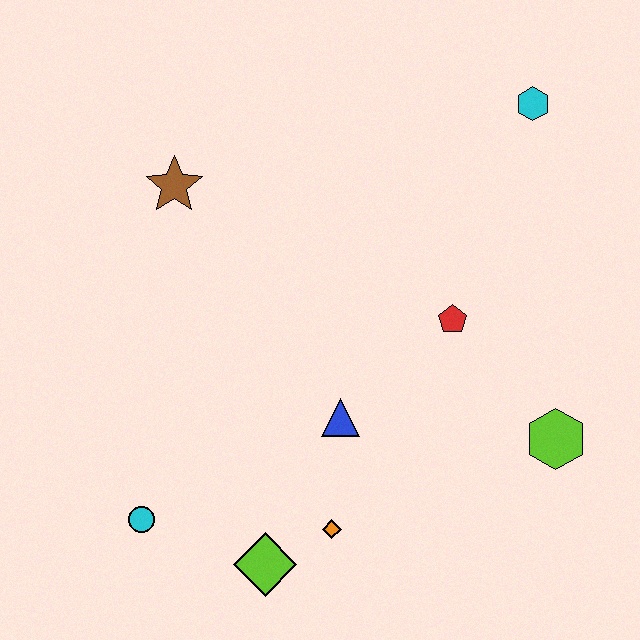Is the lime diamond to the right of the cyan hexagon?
No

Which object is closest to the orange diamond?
The lime diamond is closest to the orange diamond.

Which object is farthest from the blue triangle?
The cyan hexagon is farthest from the blue triangle.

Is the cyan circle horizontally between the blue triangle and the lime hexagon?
No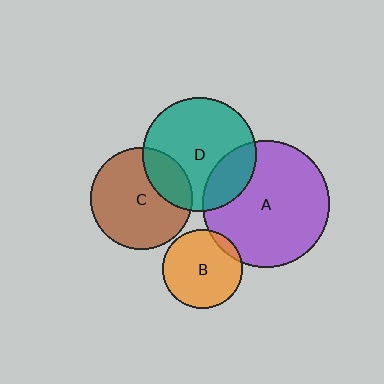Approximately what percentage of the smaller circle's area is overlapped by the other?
Approximately 25%.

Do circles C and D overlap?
Yes.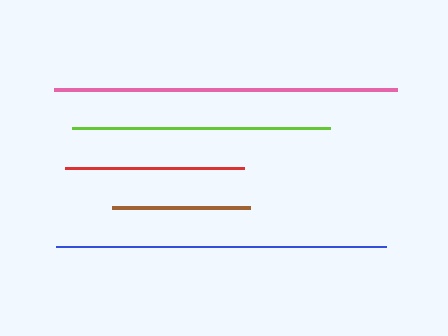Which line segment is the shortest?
The brown line is the shortest at approximately 137 pixels.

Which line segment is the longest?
The pink line is the longest at approximately 343 pixels.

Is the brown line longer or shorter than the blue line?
The blue line is longer than the brown line.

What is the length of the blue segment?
The blue segment is approximately 331 pixels long.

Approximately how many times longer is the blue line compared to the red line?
The blue line is approximately 1.8 times the length of the red line.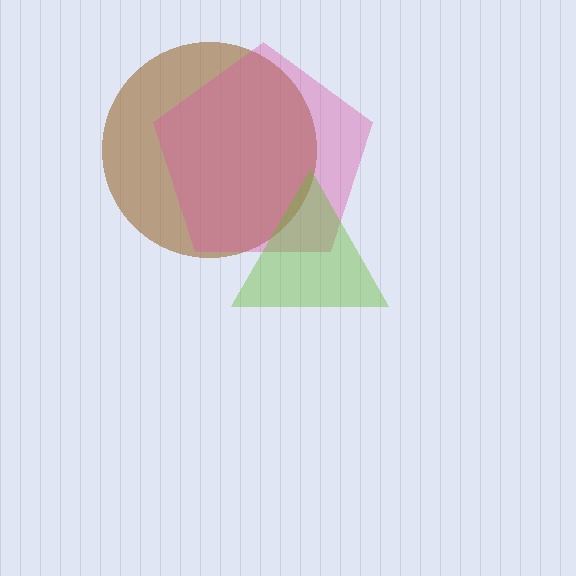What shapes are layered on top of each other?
The layered shapes are: a brown circle, a pink pentagon, a lime triangle.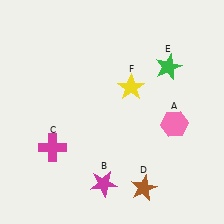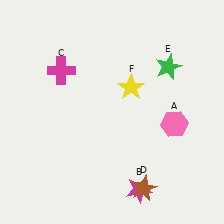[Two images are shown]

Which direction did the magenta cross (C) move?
The magenta cross (C) moved up.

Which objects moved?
The objects that moved are: the magenta star (B), the magenta cross (C).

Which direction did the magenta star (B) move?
The magenta star (B) moved right.